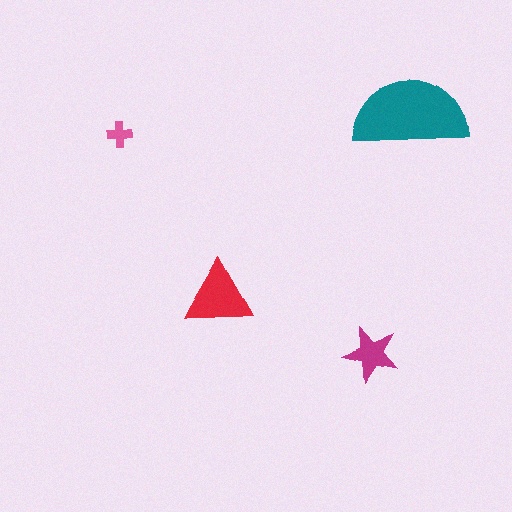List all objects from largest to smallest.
The teal semicircle, the red triangle, the magenta star, the pink cross.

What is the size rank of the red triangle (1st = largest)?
2nd.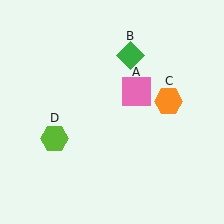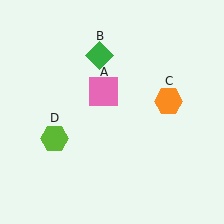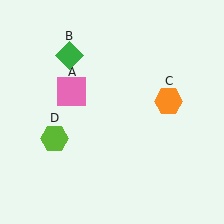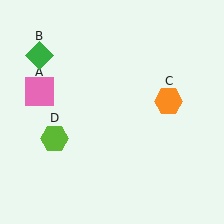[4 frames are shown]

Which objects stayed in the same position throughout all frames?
Orange hexagon (object C) and lime hexagon (object D) remained stationary.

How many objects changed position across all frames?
2 objects changed position: pink square (object A), green diamond (object B).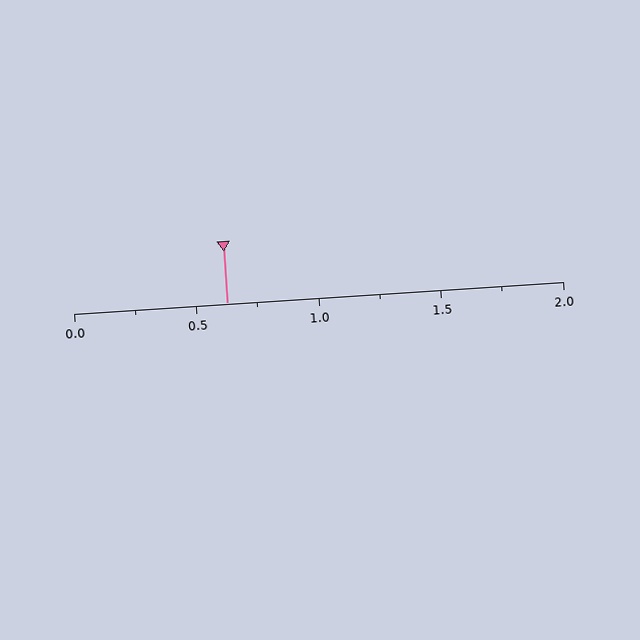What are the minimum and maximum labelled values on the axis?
The axis runs from 0.0 to 2.0.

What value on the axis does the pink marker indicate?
The marker indicates approximately 0.62.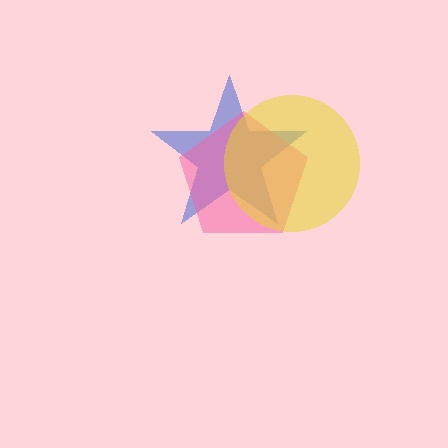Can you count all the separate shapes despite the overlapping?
Yes, there are 3 separate shapes.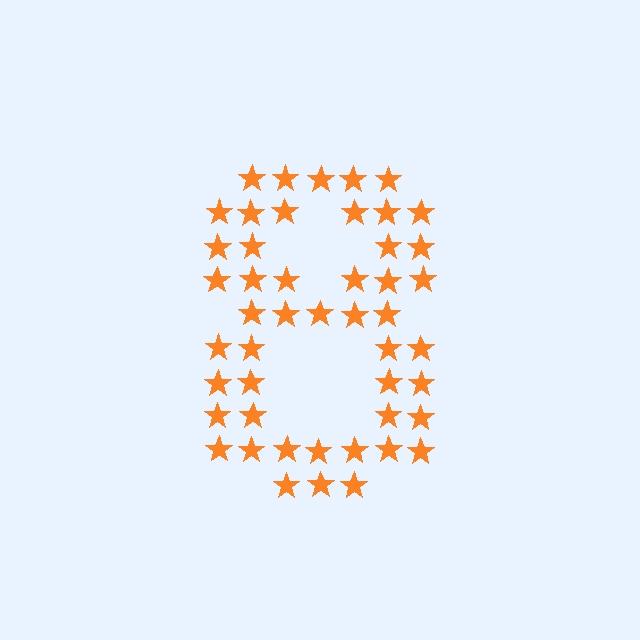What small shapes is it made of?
It is made of small stars.